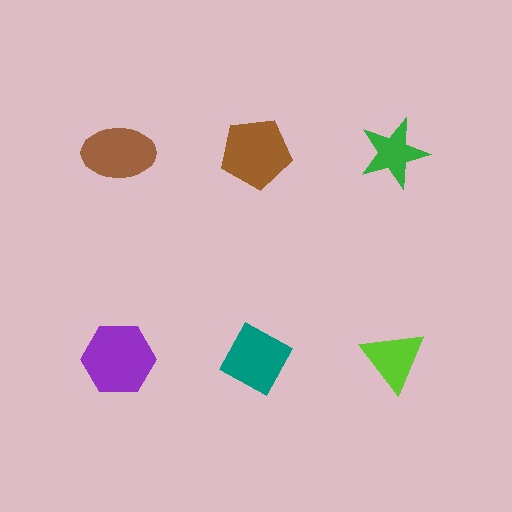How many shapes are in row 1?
3 shapes.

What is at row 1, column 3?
A green star.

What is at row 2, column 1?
A purple hexagon.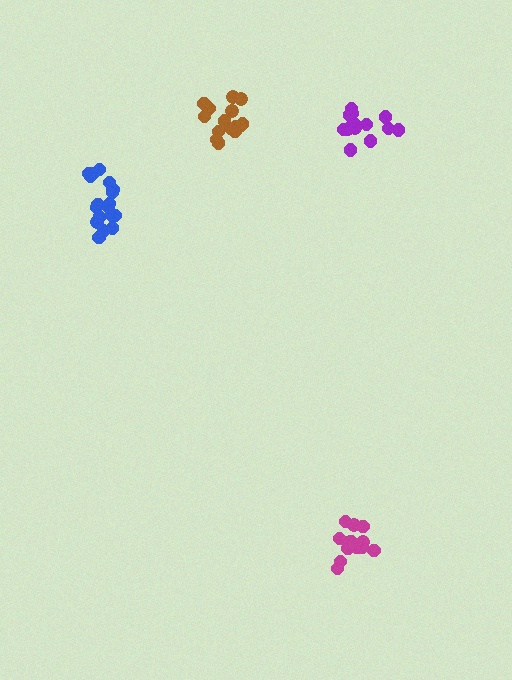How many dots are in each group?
Group 1: 18 dots, Group 2: 15 dots, Group 3: 13 dots, Group 4: 14 dots (60 total).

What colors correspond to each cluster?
The clusters are colored: blue, brown, purple, magenta.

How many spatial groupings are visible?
There are 4 spatial groupings.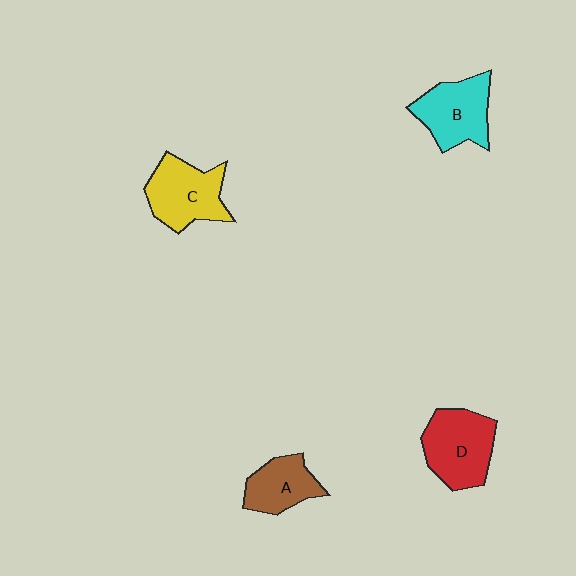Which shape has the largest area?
Shape D (red).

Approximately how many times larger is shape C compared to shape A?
Approximately 1.4 times.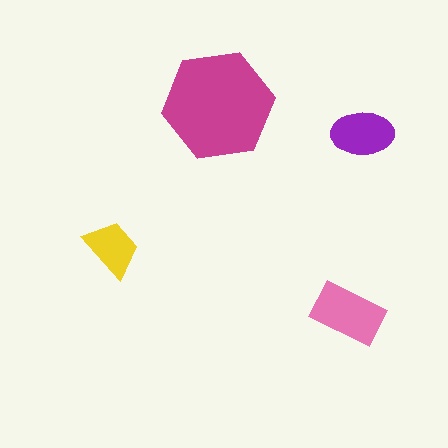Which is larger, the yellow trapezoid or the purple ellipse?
The purple ellipse.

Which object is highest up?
The magenta hexagon is topmost.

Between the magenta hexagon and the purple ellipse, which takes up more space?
The magenta hexagon.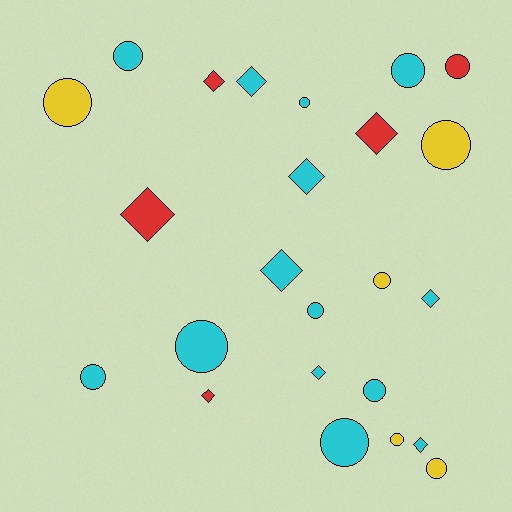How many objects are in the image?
There are 24 objects.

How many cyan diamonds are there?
There are 6 cyan diamonds.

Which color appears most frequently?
Cyan, with 14 objects.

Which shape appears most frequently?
Circle, with 14 objects.